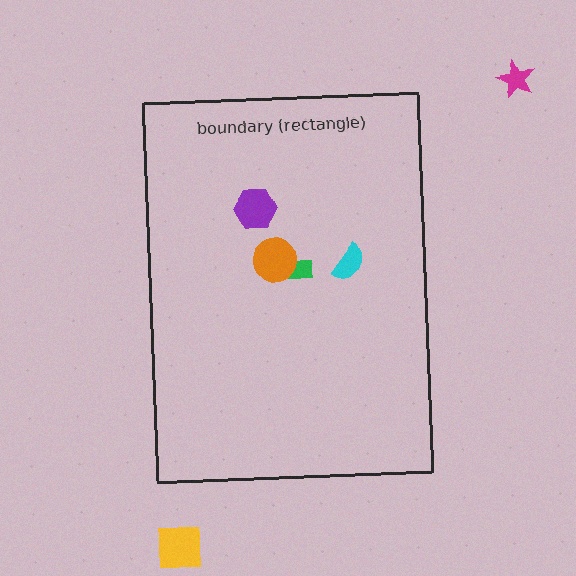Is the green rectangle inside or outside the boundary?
Inside.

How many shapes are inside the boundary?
4 inside, 2 outside.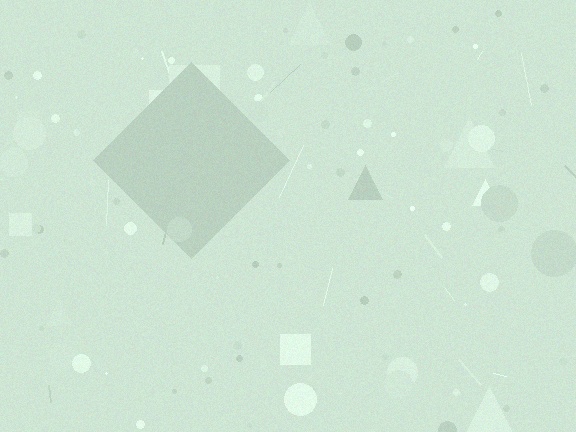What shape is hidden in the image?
A diamond is hidden in the image.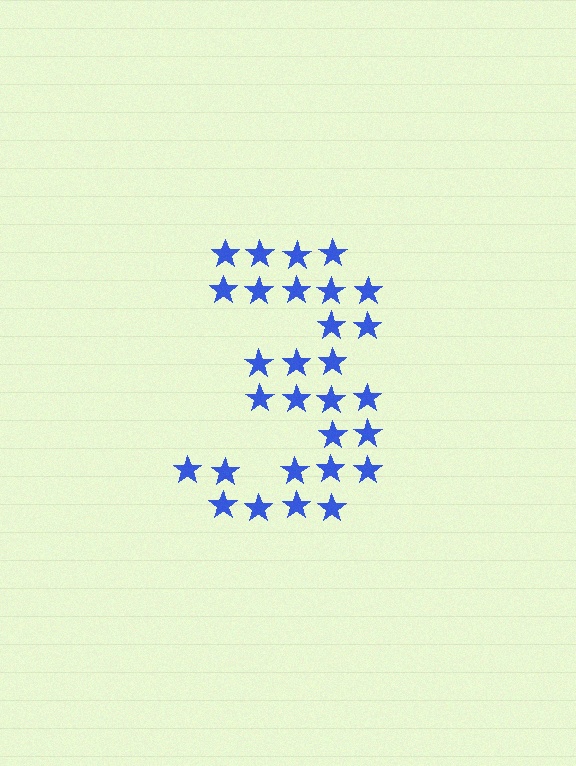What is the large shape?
The large shape is the digit 3.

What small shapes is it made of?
It is made of small stars.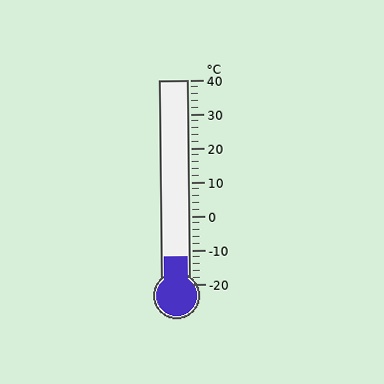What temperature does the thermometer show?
The thermometer shows approximately -12°C.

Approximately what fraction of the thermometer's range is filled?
The thermometer is filled to approximately 15% of its range.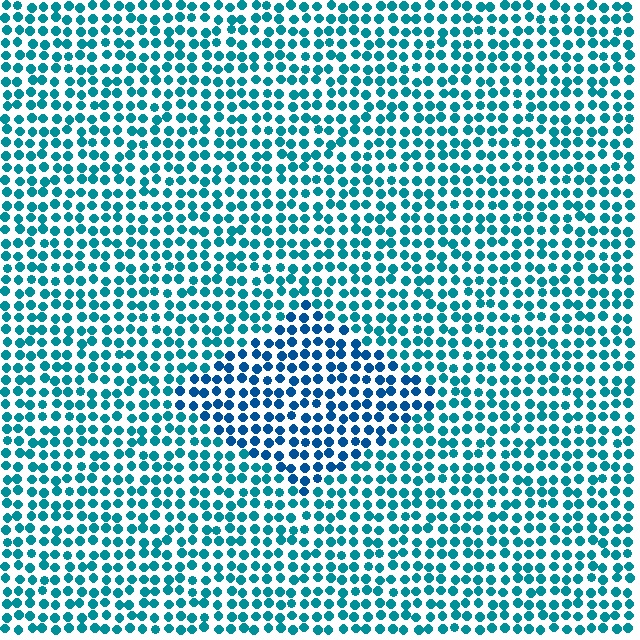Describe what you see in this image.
The image is filled with small teal elements in a uniform arrangement. A diamond-shaped region is visible where the elements are tinted to a slightly different hue, forming a subtle color boundary.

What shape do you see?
I see a diamond.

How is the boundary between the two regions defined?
The boundary is defined purely by a slight shift in hue (about 25 degrees). Spacing, size, and orientation are identical on both sides.